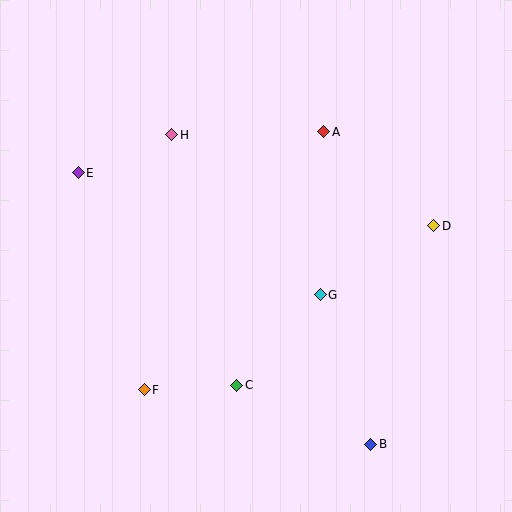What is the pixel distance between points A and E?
The distance between A and E is 249 pixels.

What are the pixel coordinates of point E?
Point E is at (78, 173).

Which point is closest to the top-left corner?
Point E is closest to the top-left corner.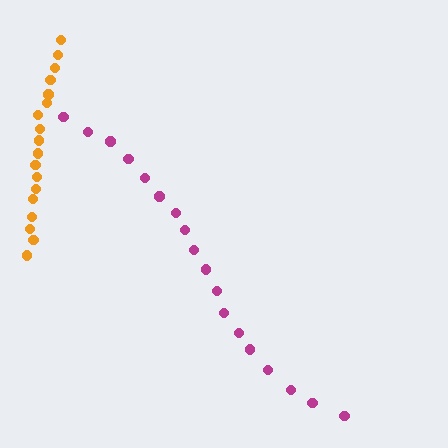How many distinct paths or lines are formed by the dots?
There are 2 distinct paths.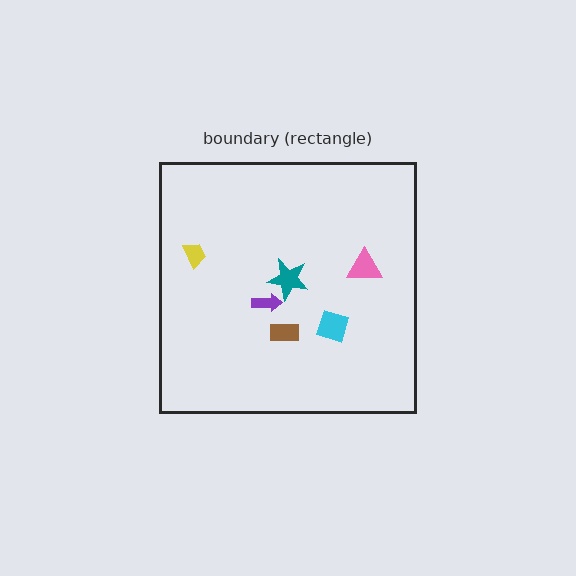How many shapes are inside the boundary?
6 inside, 0 outside.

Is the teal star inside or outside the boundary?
Inside.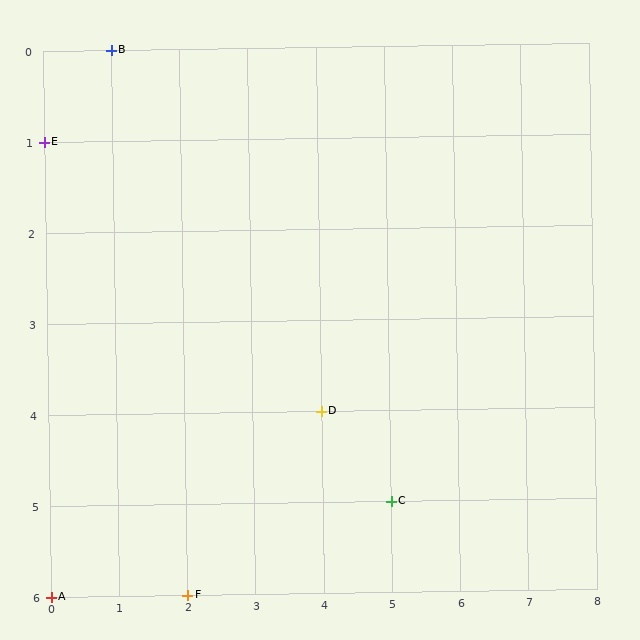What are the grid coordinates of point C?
Point C is at grid coordinates (5, 5).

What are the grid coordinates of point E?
Point E is at grid coordinates (0, 1).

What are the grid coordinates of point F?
Point F is at grid coordinates (2, 6).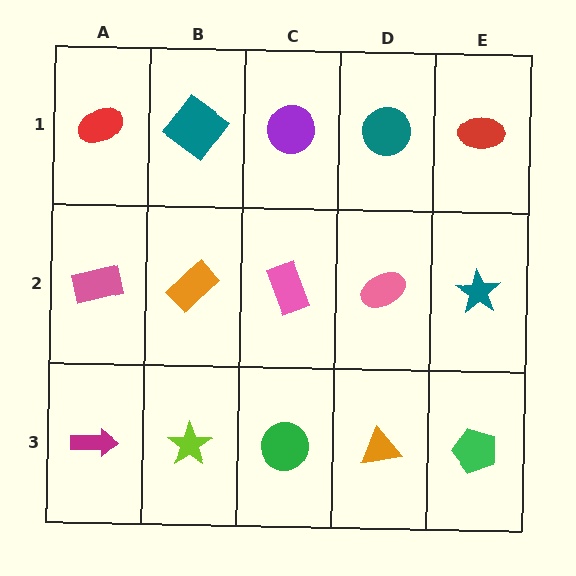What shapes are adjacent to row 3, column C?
A pink rectangle (row 2, column C), a lime star (row 3, column B), an orange triangle (row 3, column D).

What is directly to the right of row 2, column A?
An orange rectangle.